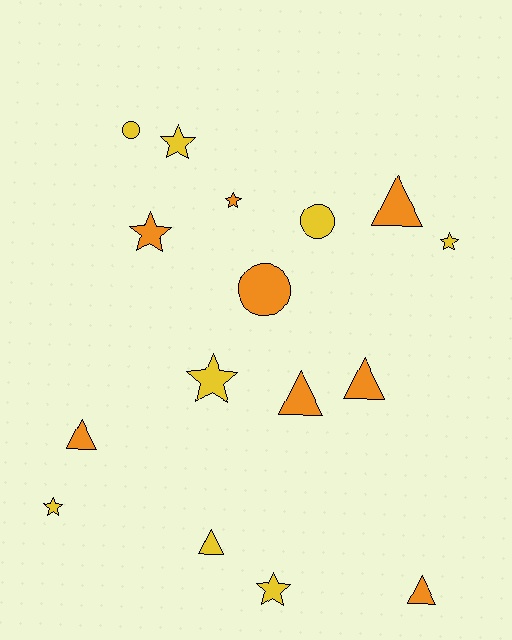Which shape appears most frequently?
Star, with 7 objects.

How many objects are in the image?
There are 16 objects.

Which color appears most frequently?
Yellow, with 8 objects.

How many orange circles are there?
There is 1 orange circle.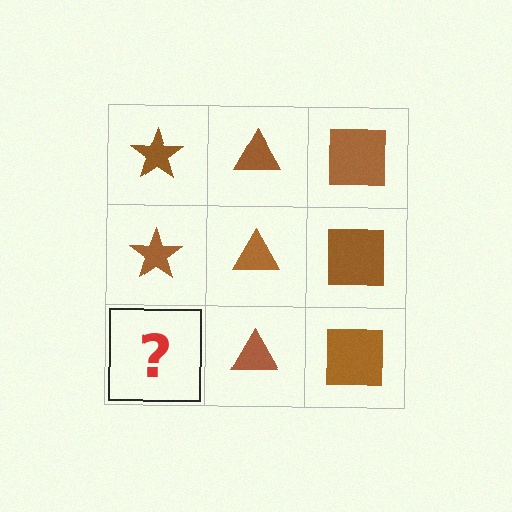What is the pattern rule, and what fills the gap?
The rule is that each column has a consistent shape. The gap should be filled with a brown star.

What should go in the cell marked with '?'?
The missing cell should contain a brown star.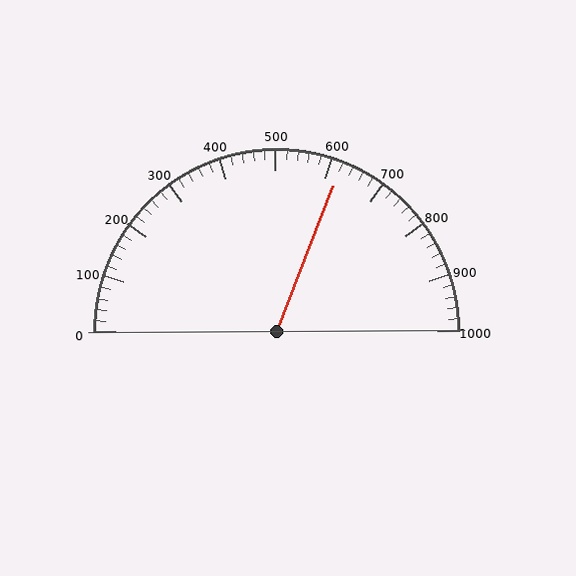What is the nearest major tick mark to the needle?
The nearest major tick mark is 600.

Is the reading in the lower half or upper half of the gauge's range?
The reading is in the upper half of the range (0 to 1000).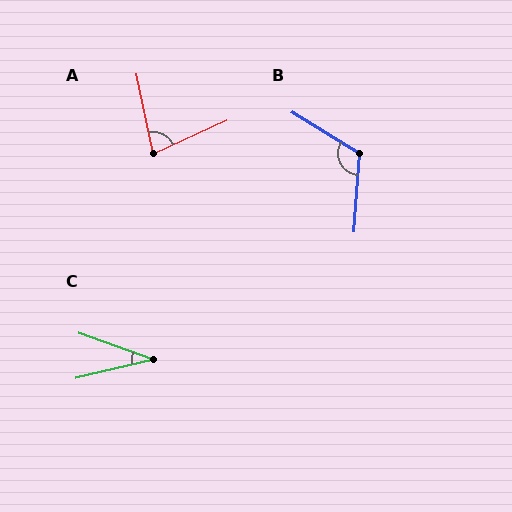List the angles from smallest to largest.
C (33°), A (77°), B (117°).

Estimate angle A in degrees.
Approximately 77 degrees.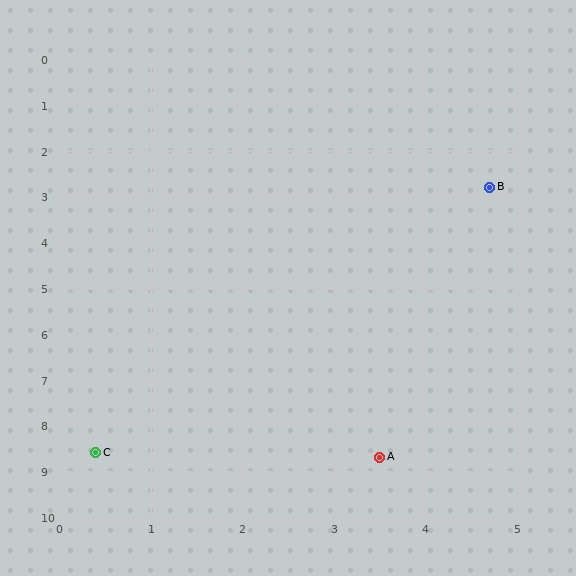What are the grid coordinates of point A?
Point A is at approximately (3.5, 8.7).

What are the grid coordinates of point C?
Point C is at approximately (0.4, 8.6).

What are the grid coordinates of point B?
Point B is at approximately (4.7, 2.8).